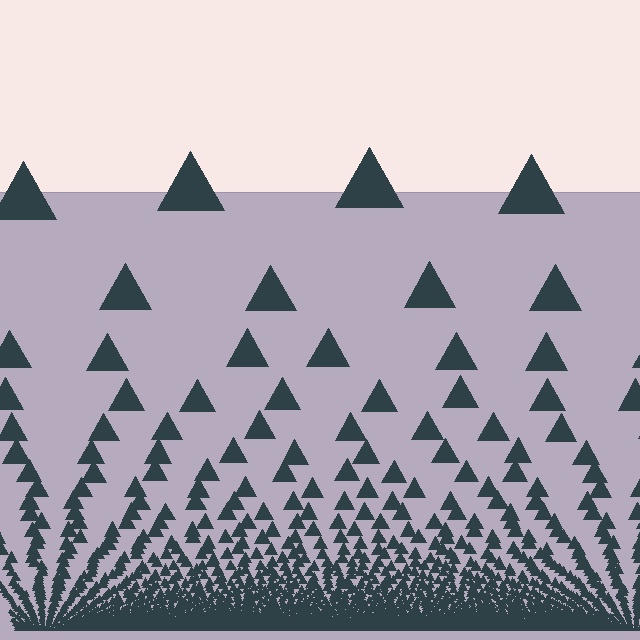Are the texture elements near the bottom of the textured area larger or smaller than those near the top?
Smaller. The gradient is inverted — elements near the bottom are smaller and denser.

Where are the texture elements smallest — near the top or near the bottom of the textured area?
Near the bottom.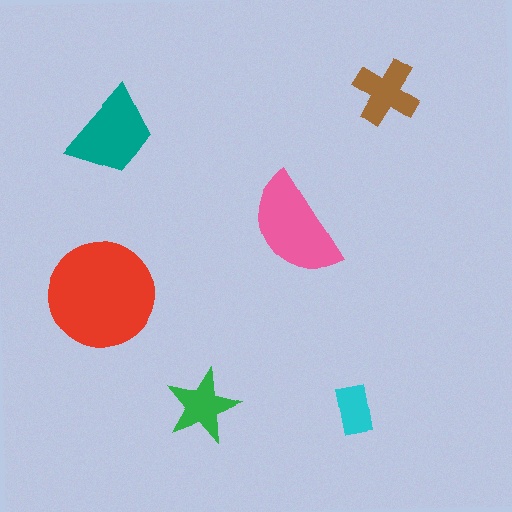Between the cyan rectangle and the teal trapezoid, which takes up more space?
The teal trapezoid.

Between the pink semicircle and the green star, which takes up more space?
The pink semicircle.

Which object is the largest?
The red circle.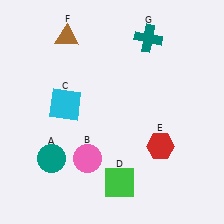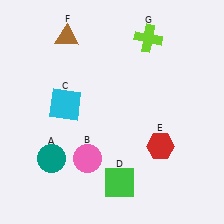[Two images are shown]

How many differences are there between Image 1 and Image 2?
There is 1 difference between the two images.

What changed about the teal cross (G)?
In Image 1, G is teal. In Image 2, it changed to lime.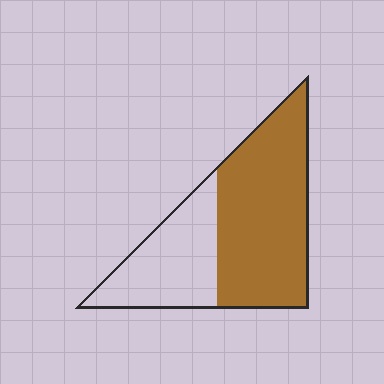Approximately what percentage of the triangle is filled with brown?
Approximately 65%.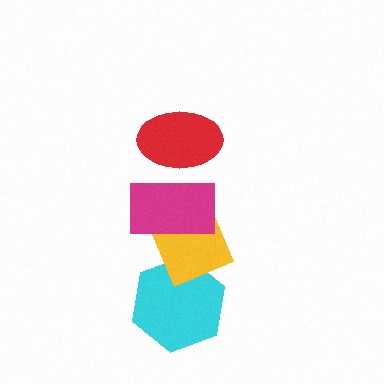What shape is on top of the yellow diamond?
The magenta rectangle is on top of the yellow diamond.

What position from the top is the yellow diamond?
The yellow diamond is 3rd from the top.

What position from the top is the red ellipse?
The red ellipse is 1st from the top.